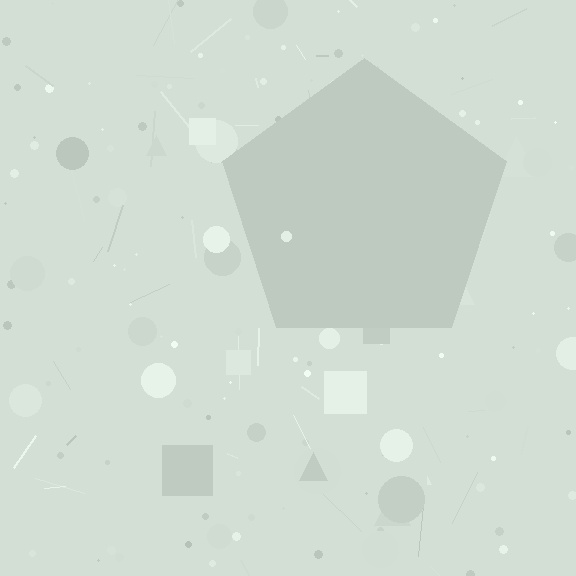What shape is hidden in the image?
A pentagon is hidden in the image.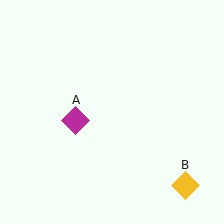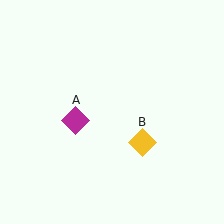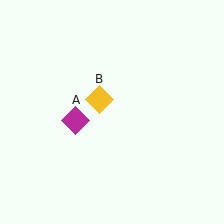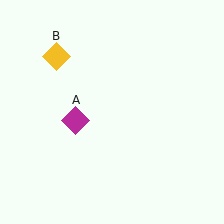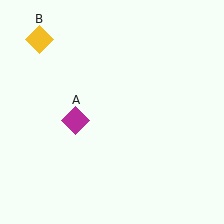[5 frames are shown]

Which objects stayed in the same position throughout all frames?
Magenta diamond (object A) remained stationary.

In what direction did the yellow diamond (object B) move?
The yellow diamond (object B) moved up and to the left.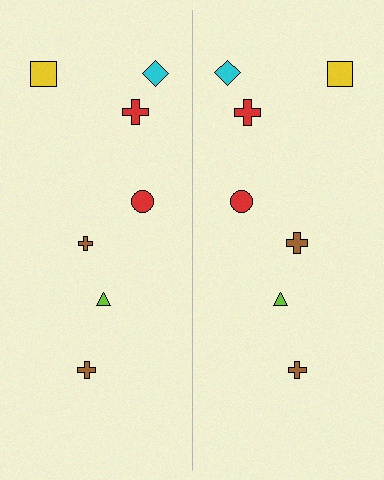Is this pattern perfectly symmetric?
No, the pattern is not perfectly symmetric. The brown cross on the right side has a different size than its mirror counterpart.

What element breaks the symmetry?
The brown cross on the right side has a different size than its mirror counterpart.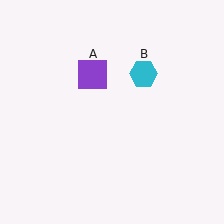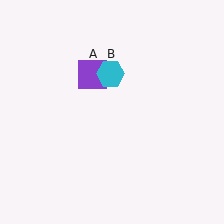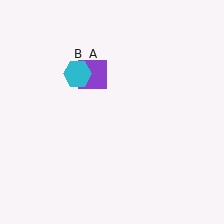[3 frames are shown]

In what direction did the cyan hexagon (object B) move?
The cyan hexagon (object B) moved left.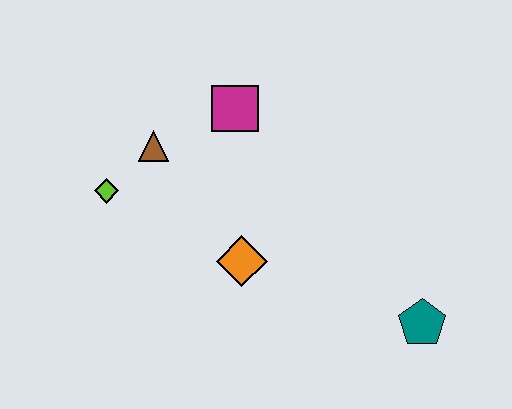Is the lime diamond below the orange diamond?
No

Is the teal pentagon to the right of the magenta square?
Yes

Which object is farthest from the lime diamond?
The teal pentagon is farthest from the lime diamond.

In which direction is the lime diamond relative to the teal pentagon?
The lime diamond is to the left of the teal pentagon.